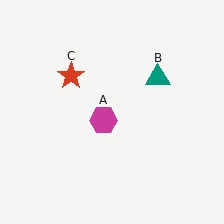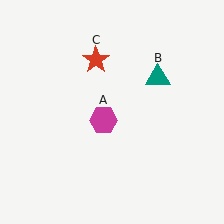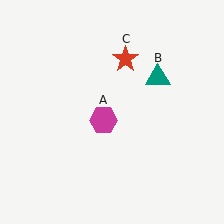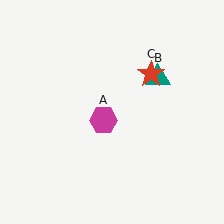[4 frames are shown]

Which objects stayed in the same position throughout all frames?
Magenta hexagon (object A) and teal triangle (object B) remained stationary.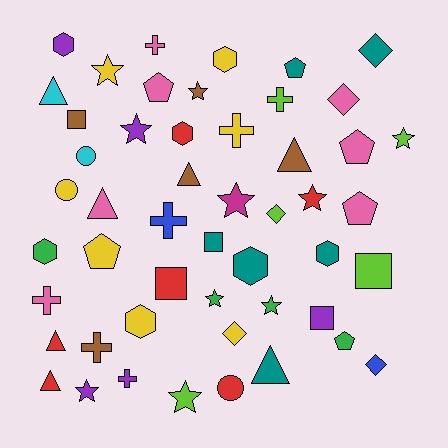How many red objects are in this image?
There are 6 red objects.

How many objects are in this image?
There are 50 objects.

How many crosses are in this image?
There are 7 crosses.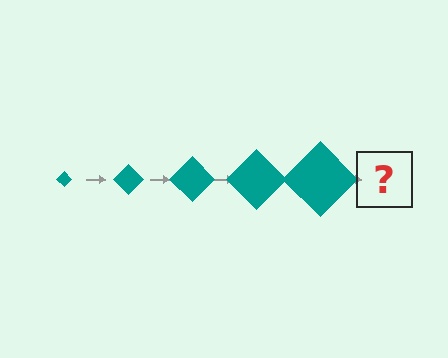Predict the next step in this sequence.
The next step is a teal diamond, larger than the previous one.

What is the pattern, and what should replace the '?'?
The pattern is that the diamond gets progressively larger each step. The '?' should be a teal diamond, larger than the previous one.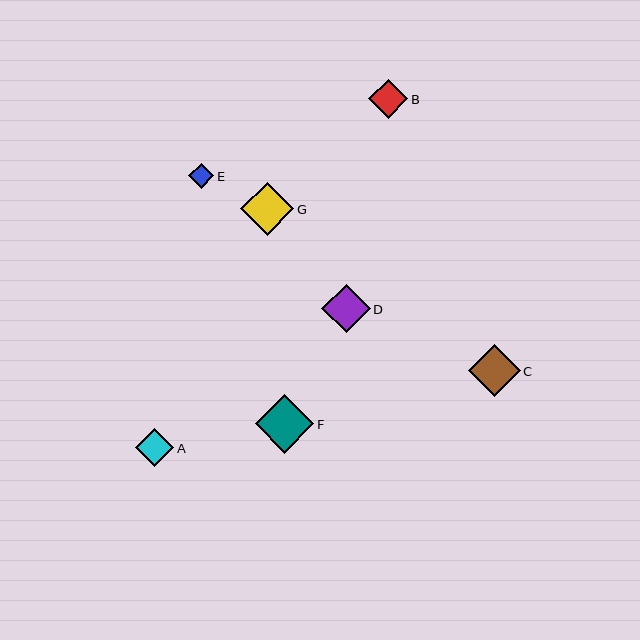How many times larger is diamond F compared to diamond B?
Diamond F is approximately 1.5 times the size of diamond B.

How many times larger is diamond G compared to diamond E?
Diamond G is approximately 2.1 times the size of diamond E.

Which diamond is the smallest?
Diamond E is the smallest with a size of approximately 25 pixels.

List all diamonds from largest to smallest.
From largest to smallest: F, G, C, D, B, A, E.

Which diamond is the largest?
Diamond F is the largest with a size of approximately 59 pixels.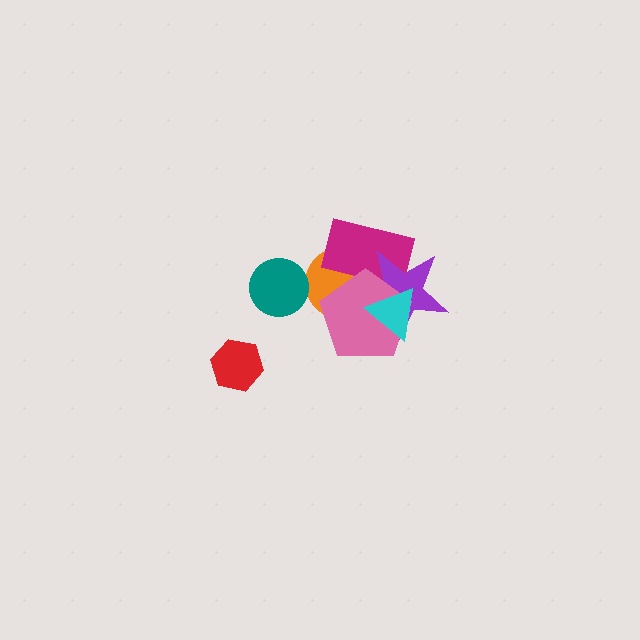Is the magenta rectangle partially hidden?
Yes, it is partially covered by another shape.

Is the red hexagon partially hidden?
No, no other shape covers it.